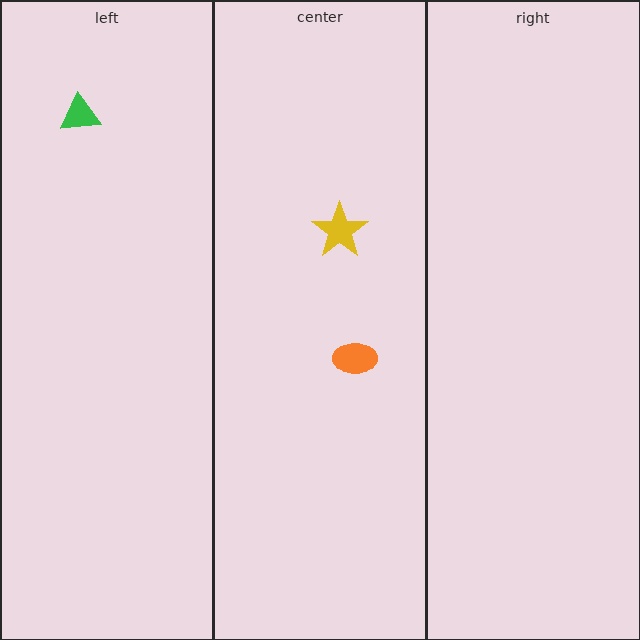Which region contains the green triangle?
The left region.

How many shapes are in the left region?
1.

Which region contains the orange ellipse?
The center region.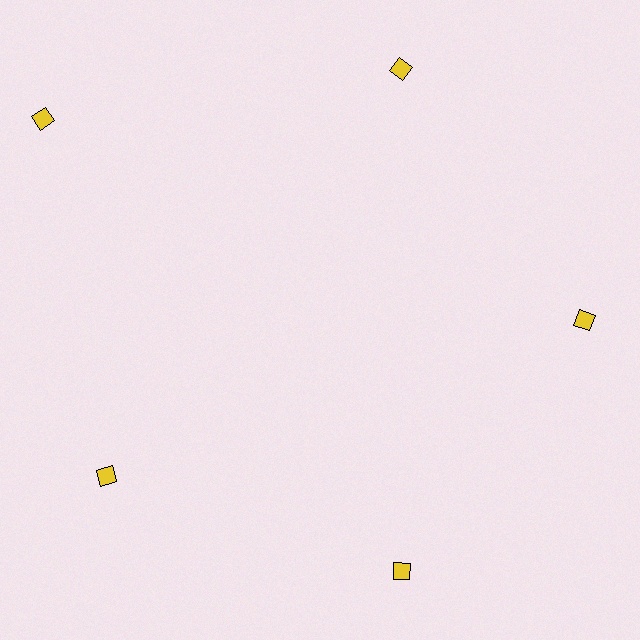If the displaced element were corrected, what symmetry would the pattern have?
It would have 5-fold rotational symmetry — the pattern would map onto itself every 72 degrees.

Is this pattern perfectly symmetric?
No. The 5 yellow diamonds are arranged in a ring, but one element near the 10 o'clock position is pushed outward from the center, breaking the 5-fold rotational symmetry.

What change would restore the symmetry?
The symmetry would be restored by moving it inward, back onto the ring so that all 5 diamonds sit at equal angles and equal distance from the center.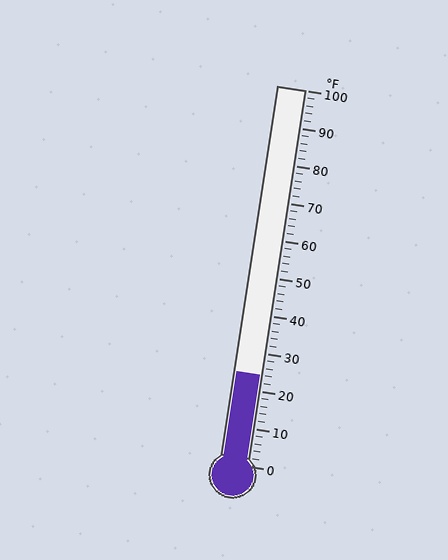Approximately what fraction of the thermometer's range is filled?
The thermometer is filled to approximately 25% of its range.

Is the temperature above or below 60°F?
The temperature is below 60°F.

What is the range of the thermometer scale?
The thermometer scale ranges from 0°F to 100°F.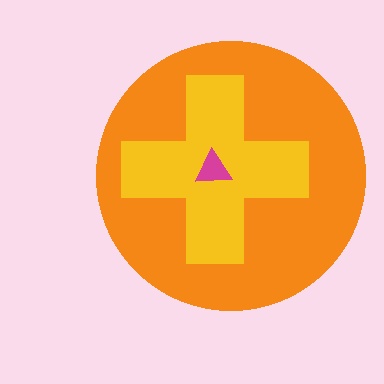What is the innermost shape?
The magenta triangle.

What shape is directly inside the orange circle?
The yellow cross.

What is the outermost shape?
The orange circle.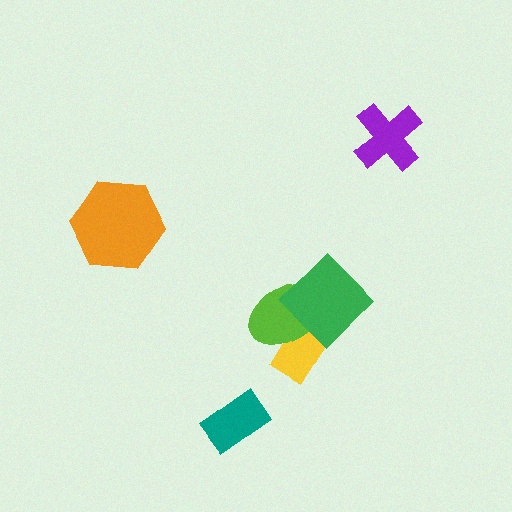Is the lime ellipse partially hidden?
Yes, it is partially covered by another shape.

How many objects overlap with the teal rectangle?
0 objects overlap with the teal rectangle.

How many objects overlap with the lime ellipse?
2 objects overlap with the lime ellipse.